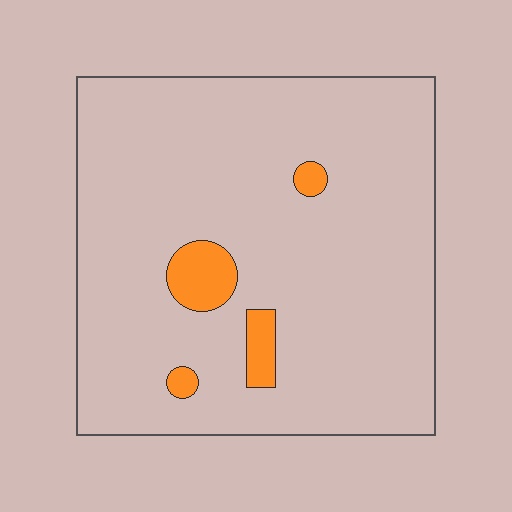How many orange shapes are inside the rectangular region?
4.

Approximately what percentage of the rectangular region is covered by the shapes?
Approximately 5%.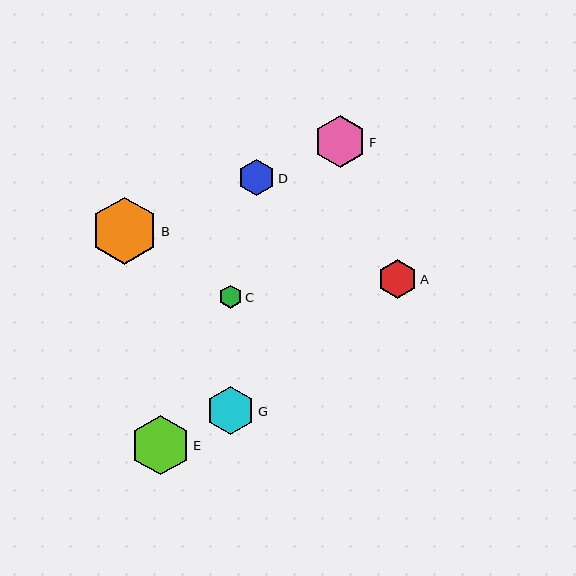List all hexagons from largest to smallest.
From largest to smallest: B, E, F, G, A, D, C.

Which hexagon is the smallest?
Hexagon C is the smallest with a size of approximately 23 pixels.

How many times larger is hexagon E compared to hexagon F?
Hexagon E is approximately 1.1 times the size of hexagon F.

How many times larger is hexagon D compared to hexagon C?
Hexagon D is approximately 1.6 times the size of hexagon C.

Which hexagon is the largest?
Hexagon B is the largest with a size of approximately 68 pixels.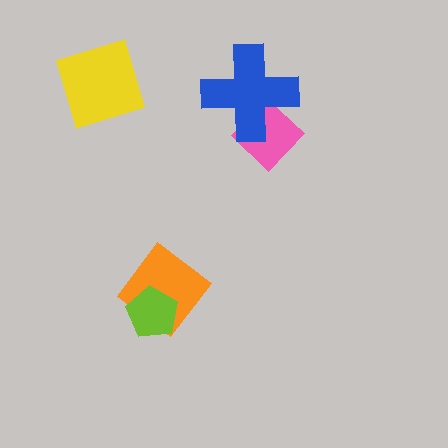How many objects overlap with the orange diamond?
1 object overlaps with the orange diamond.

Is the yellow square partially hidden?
No, no other shape covers it.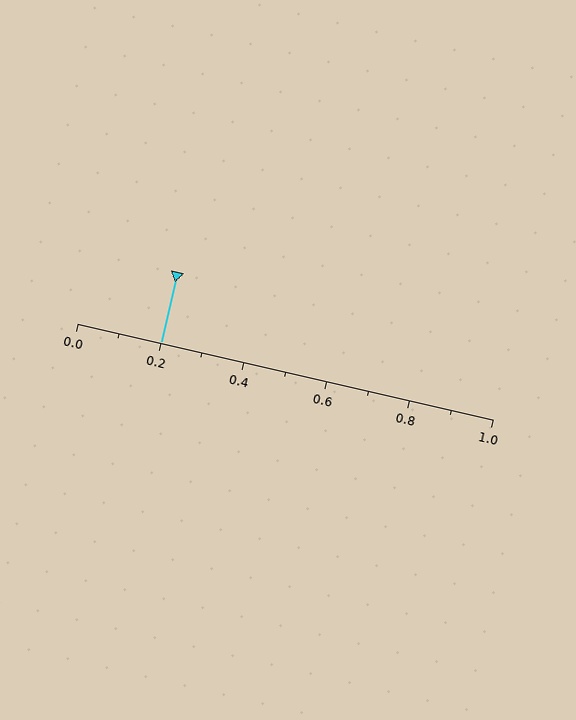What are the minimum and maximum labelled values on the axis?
The axis runs from 0.0 to 1.0.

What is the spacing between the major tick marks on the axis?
The major ticks are spaced 0.2 apart.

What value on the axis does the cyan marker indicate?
The marker indicates approximately 0.2.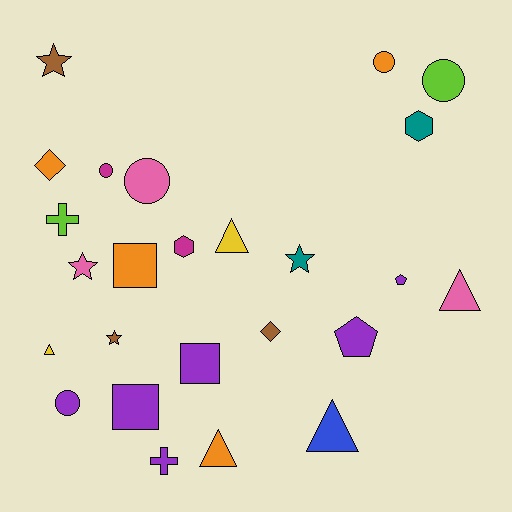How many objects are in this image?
There are 25 objects.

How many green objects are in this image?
There are no green objects.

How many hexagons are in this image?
There are 2 hexagons.